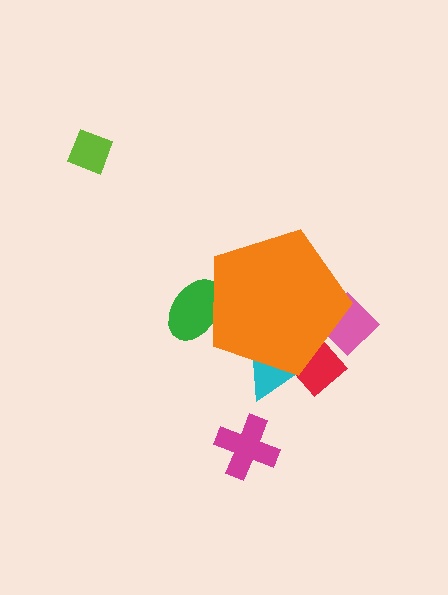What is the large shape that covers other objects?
An orange pentagon.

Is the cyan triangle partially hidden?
Yes, the cyan triangle is partially hidden behind the orange pentagon.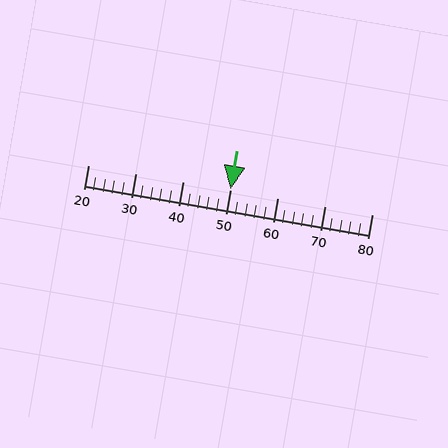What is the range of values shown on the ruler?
The ruler shows values from 20 to 80.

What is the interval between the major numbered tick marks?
The major tick marks are spaced 10 units apart.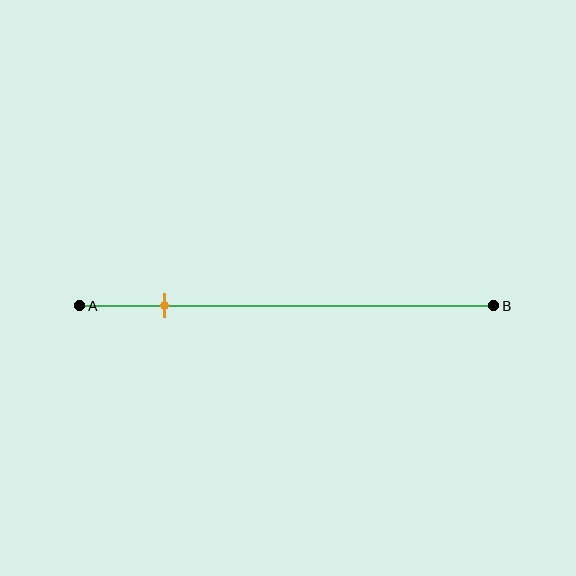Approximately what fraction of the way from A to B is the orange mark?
The orange mark is approximately 20% of the way from A to B.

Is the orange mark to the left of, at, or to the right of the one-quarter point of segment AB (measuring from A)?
The orange mark is to the left of the one-quarter point of segment AB.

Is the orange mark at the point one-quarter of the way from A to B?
No, the mark is at about 20% from A, not at the 25% one-quarter point.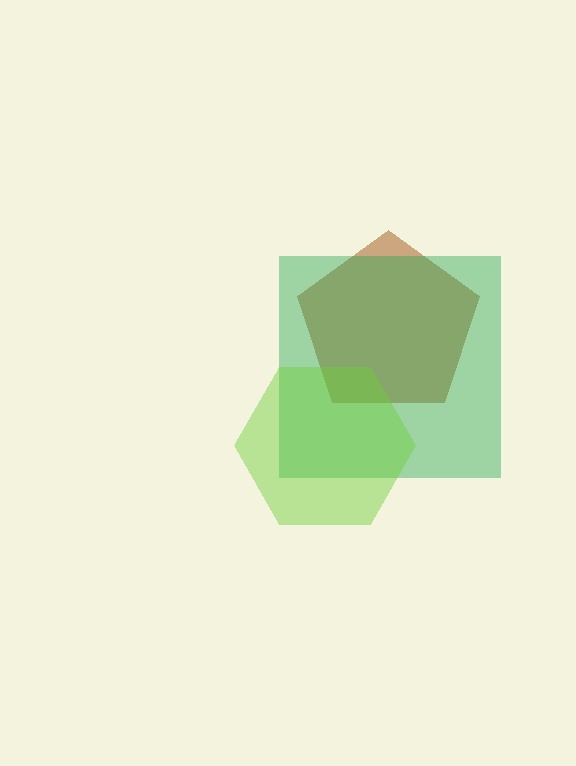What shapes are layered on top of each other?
The layered shapes are: a brown pentagon, a green square, a lime hexagon.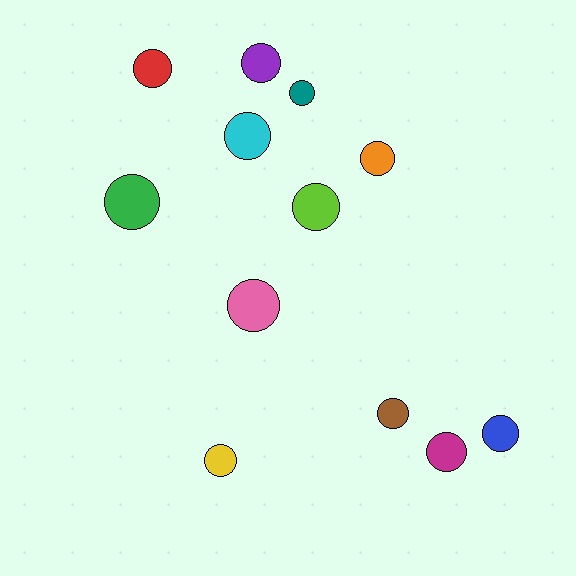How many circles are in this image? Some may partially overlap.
There are 12 circles.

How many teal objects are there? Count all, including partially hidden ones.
There is 1 teal object.